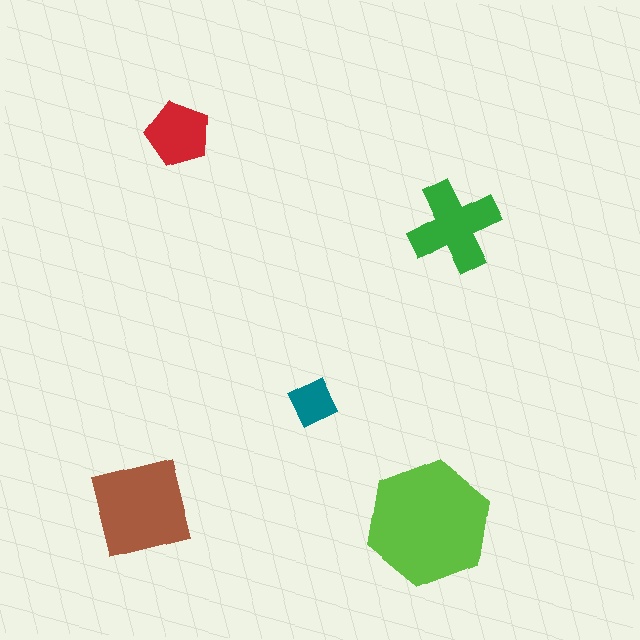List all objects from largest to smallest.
The lime hexagon, the brown square, the green cross, the red pentagon, the teal square.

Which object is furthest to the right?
The green cross is rightmost.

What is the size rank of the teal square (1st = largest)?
5th.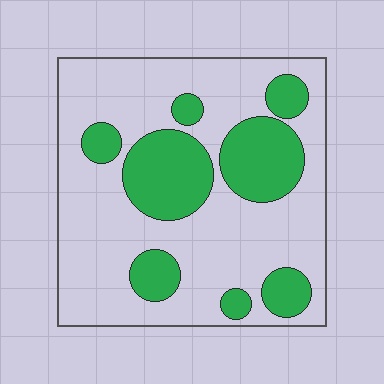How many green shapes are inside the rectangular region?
8.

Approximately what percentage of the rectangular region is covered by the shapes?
Approximately 30%.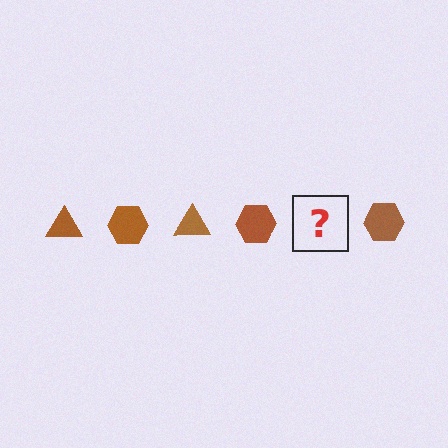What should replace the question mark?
The question mark should be replaced with a brown triangle.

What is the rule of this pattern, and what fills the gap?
The rule is that the pattern cycles through triangle, hexagon shapes in brown. The gap should be filled with a brown triangle.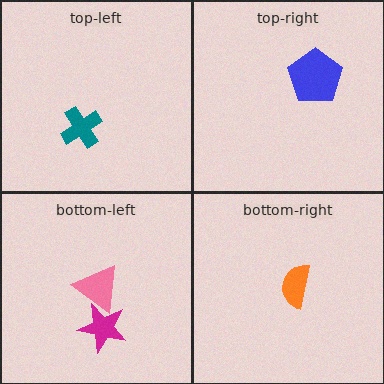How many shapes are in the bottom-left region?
2.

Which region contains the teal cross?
The top-left region.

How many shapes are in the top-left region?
1.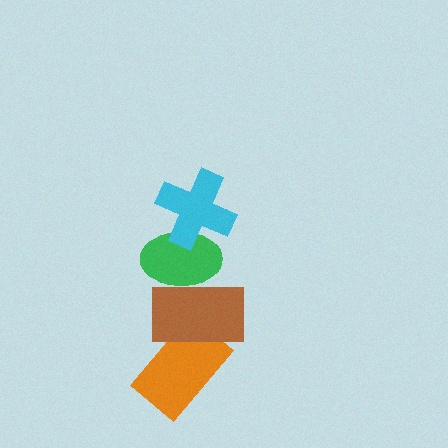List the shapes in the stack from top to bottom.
From top to bottom: the cyan cross, the green ellipse, the brown rectangle, the orange rectangle.